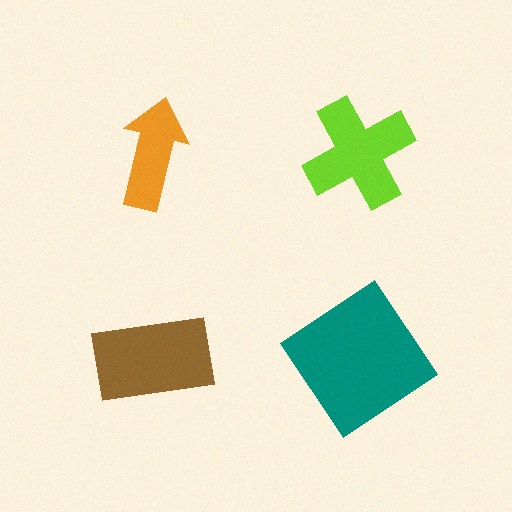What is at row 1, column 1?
An orange arrow.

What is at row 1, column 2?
A lime cross.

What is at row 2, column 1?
A brown rectangle.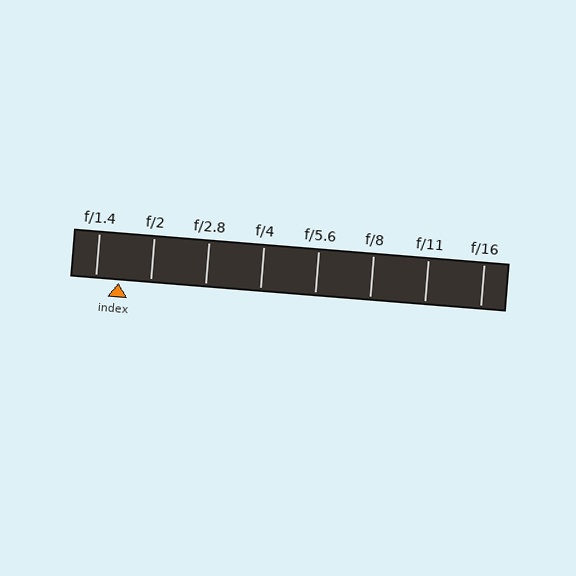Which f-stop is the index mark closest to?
The index mark is closest to f/1.4.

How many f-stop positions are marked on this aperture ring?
There are 8 f-stop positions marked.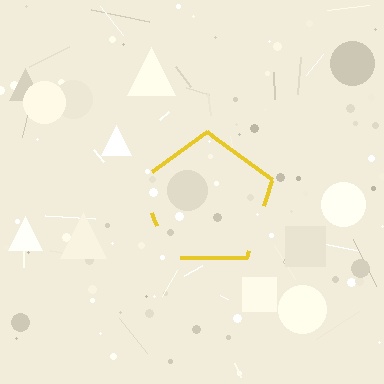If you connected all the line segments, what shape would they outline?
They would outline a pentagon.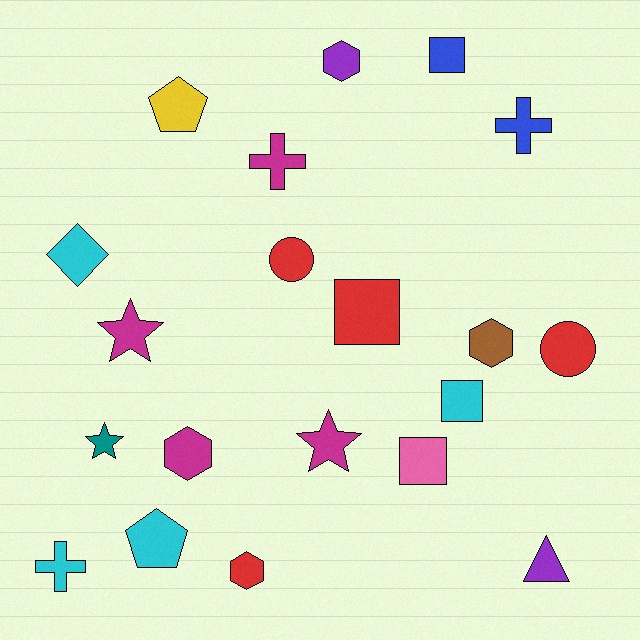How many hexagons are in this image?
There are 4 hexagons.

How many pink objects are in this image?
There is 1 pink object.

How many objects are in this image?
There are 20 objects.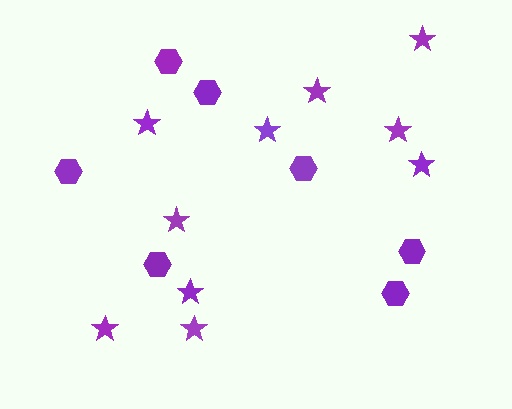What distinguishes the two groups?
There are 2 groups: one group of hexagons (7) and one group of stars (10).